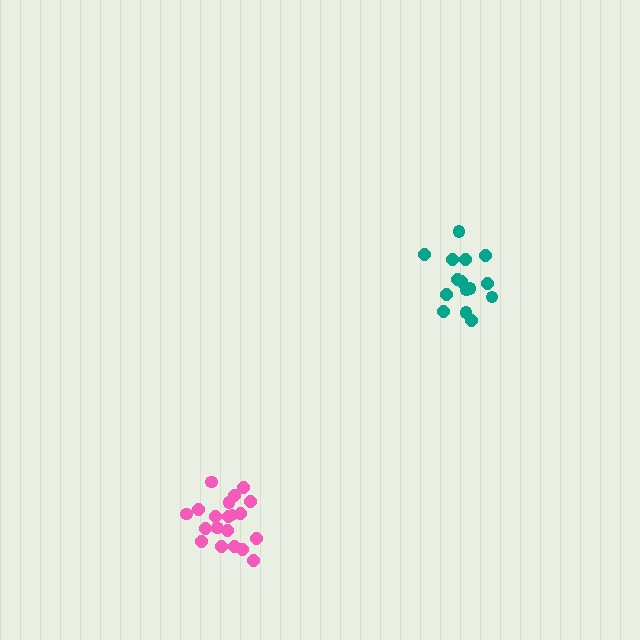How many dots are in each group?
Group 1: 20 dots, Group 2: 15 dots (35 total).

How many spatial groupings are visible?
There are 2 spatial groupings.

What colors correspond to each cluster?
The clusters are colored: pink, teal.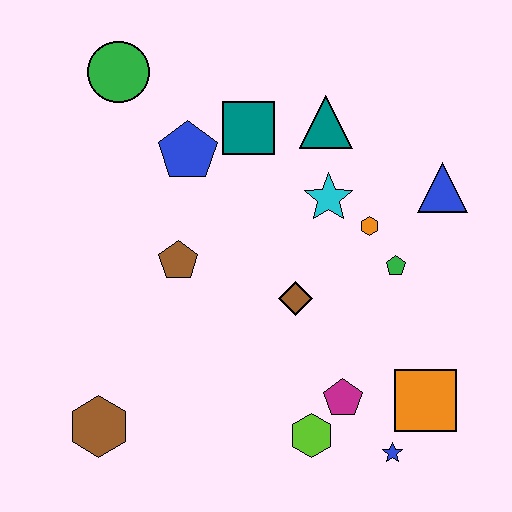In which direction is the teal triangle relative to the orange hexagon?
The teal triangle is above the orange hexagon.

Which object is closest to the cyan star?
The orange hexagon is closest to the cyan star.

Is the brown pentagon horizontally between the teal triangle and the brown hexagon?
Yes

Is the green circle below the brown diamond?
No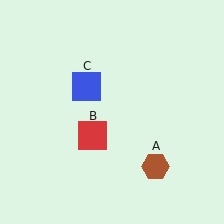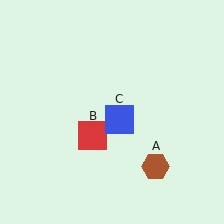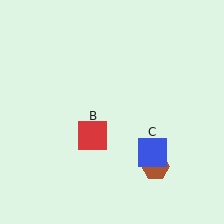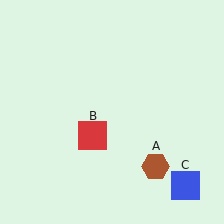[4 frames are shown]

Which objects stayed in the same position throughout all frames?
Brown hexagon (object A) and red square (object B) remained stationary.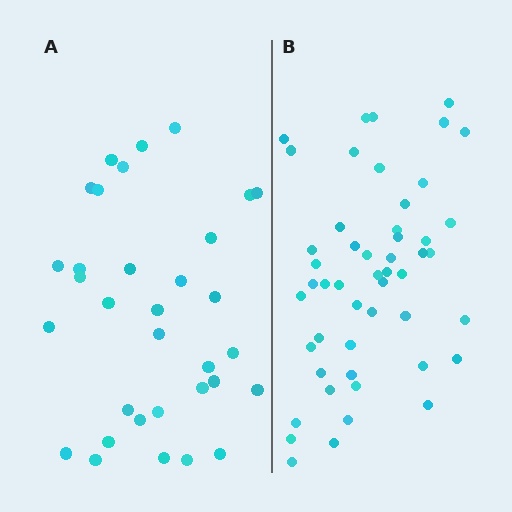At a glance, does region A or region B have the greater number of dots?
Region B (the right region) has more dots.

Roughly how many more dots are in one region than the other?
Region B has approximately 15 more dots than region A.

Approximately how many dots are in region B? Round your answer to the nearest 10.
About 50 dots.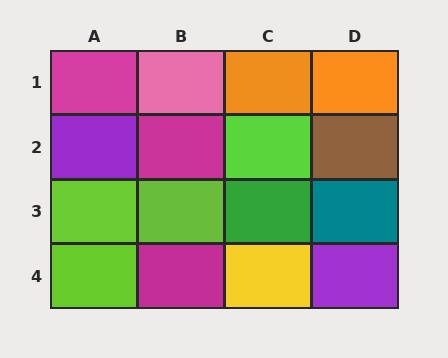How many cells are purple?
2 cells are purple.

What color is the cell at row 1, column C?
Orange.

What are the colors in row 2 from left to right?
Purple, magenta, lime, brown.